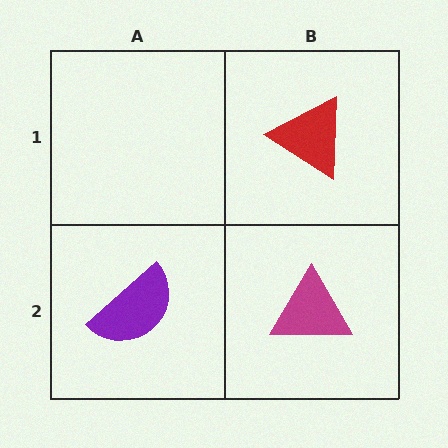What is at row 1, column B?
A red triangle.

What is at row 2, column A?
A purple semicircle.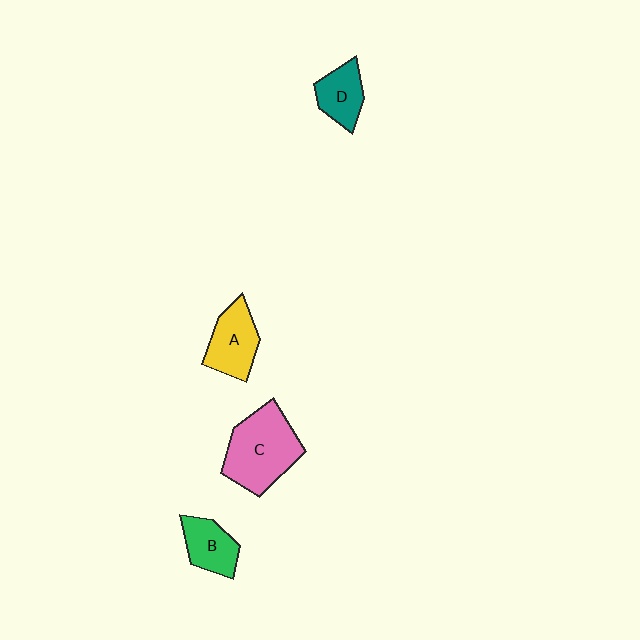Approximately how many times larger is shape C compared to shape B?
Approximately 1.9 times.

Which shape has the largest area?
Shape C (pink).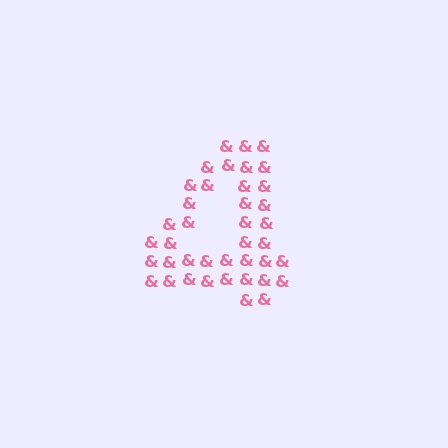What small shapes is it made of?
It is made of small ampersands.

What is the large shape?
The large shape is the digit 4.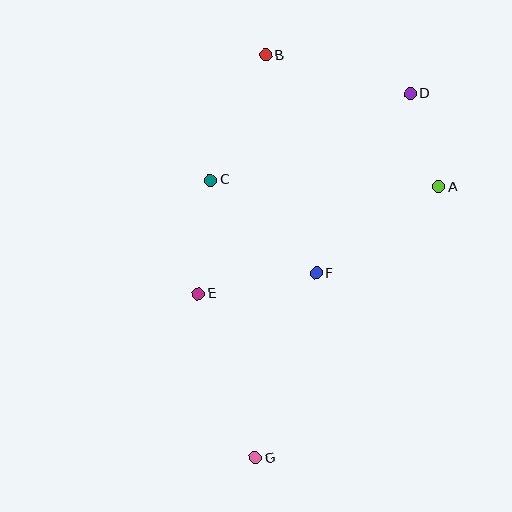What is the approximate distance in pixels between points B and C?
The distance between B and C is approximately 136 pixels.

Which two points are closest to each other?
Points A and D are closest to each other.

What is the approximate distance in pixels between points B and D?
The distance between B and D is approximately 150 pixels.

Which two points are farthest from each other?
Points B and G are farthest from each other.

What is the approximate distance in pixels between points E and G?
The distance between E and G is approximately 174 pixels.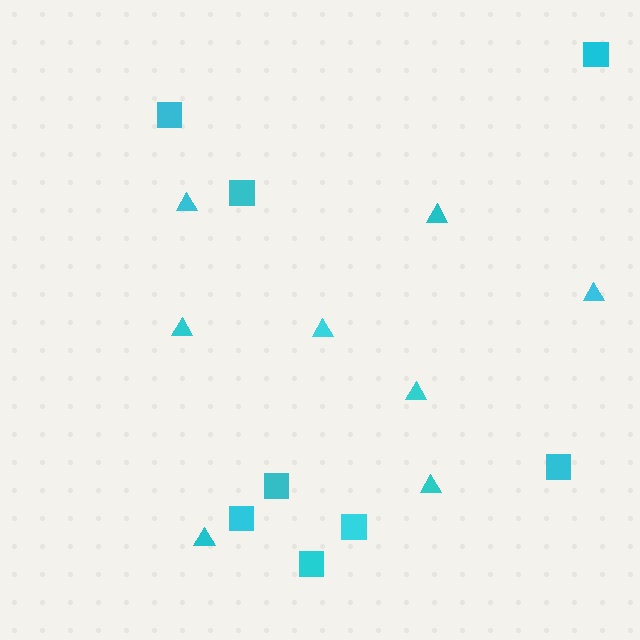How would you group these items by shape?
There are 2 groups: one group of squares (8) and one group of triangles (8).